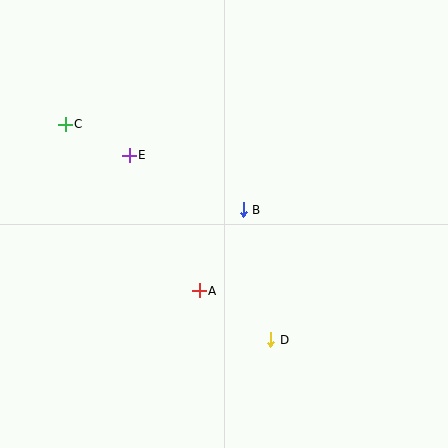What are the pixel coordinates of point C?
Point C is at (65, 124).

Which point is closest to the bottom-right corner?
Point D is closest to the bottom-right corner.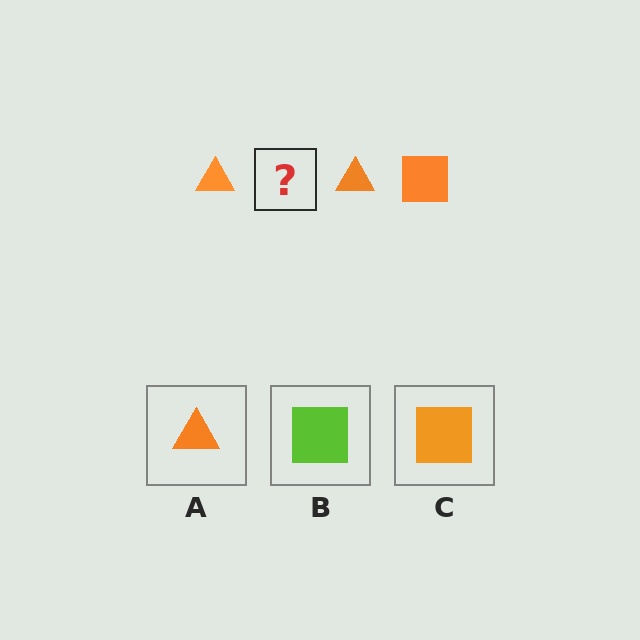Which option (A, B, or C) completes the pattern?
C.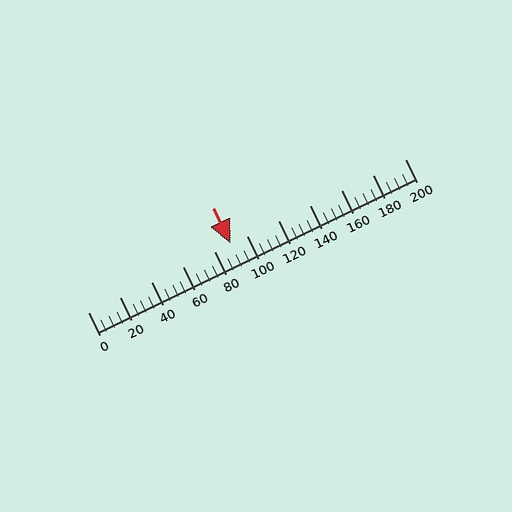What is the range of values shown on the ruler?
The ruler shows values from 0 to 200.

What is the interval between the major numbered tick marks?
The major tick marks are spaced 20 units apart.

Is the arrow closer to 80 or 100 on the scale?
The arrow is closer to 100.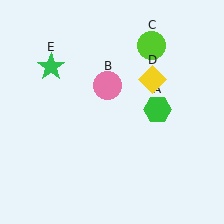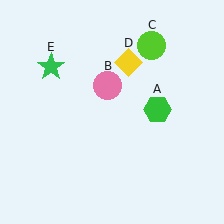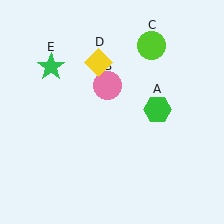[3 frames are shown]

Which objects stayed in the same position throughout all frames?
Green hexagon (object A) and pink circle (object B) and lime circle (object C) and green star (object E) remained stationary.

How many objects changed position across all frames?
1 object changed position: yellow diamond (object D).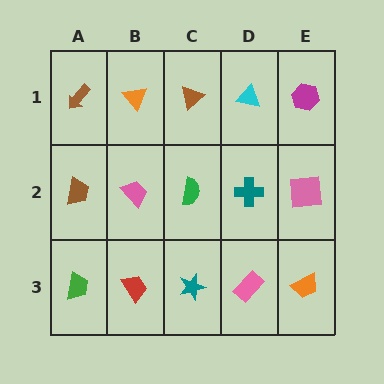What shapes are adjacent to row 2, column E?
A magenta hexagon (row 1, column E), an orange trapezoid (row 3, column E), a teal cross (row 2, column D).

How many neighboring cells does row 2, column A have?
3.